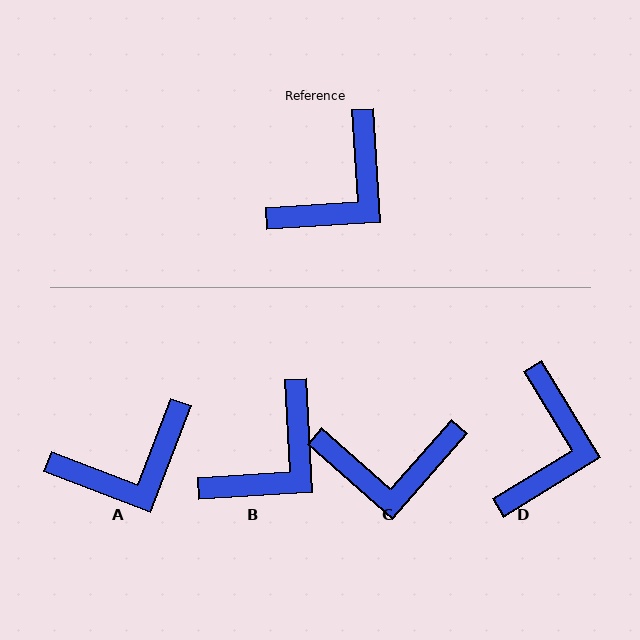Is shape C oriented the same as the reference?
No, it is off by about 45 degrees.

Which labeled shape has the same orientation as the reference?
B.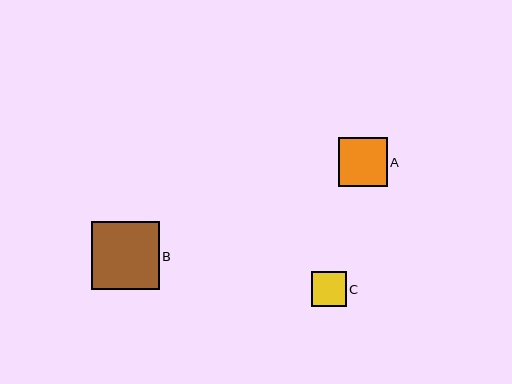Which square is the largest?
Square B is the largest with a size of approximately 68 pixels.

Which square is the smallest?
Square C is the smallest with a size of approximately 35 pixels.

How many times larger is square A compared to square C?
Square A is approximately 1.4 times the size of square C.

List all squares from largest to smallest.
From largest to smallest: B, A, C.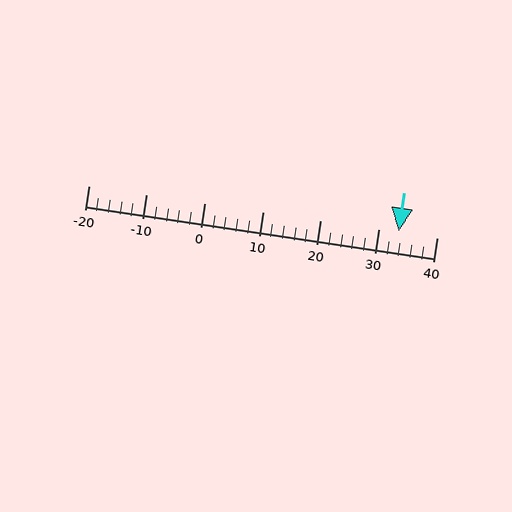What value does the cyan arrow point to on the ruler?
The cyan arrow points to approximately 33.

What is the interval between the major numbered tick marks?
The major tick marks are spaced 10 units apart.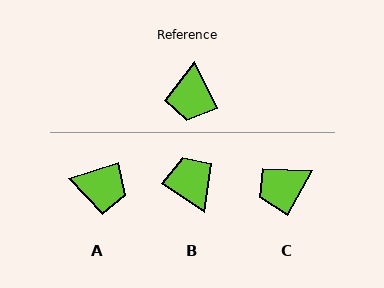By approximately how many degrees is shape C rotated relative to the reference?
Approximately 54 degrees clockwise.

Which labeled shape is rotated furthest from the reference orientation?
B, about 150 degrees away.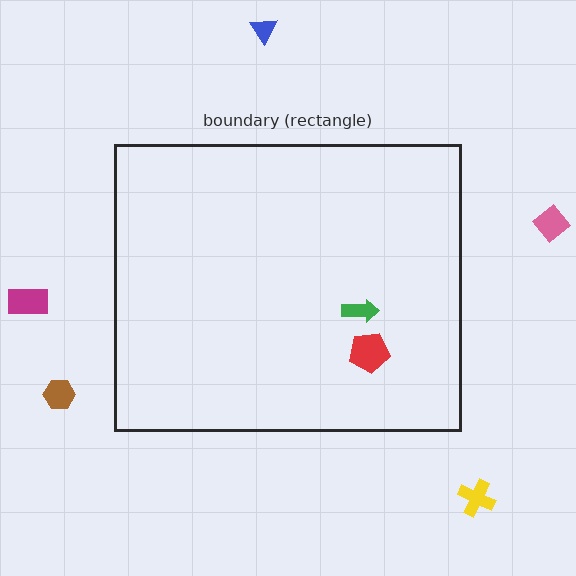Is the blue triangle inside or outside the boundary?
Outside.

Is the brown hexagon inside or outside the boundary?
Outside.